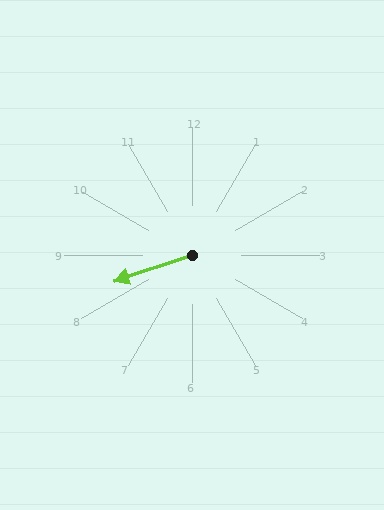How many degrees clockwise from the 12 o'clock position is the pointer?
Approximately 251 degrees.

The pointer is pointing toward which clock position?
Roughly 8 o'clock.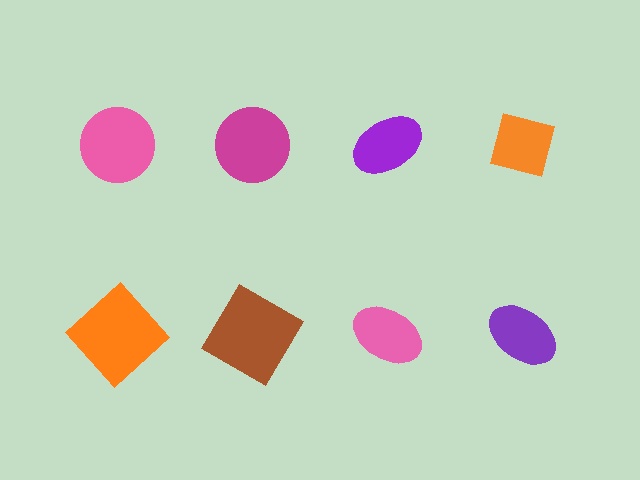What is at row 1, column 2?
A magenta circle.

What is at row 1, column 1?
A pink circle.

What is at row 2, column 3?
A pink ellipse.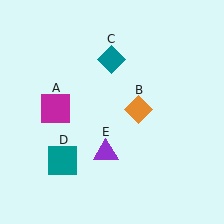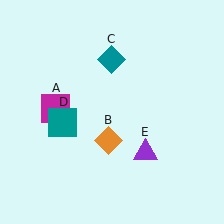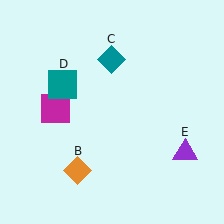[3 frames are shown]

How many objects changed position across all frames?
3 objects changed position: orange diamond (object B), teal square (object D), purple triangle (object E).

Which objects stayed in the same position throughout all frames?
Magenta square (object A) and teal diamond (object C) remained stationary.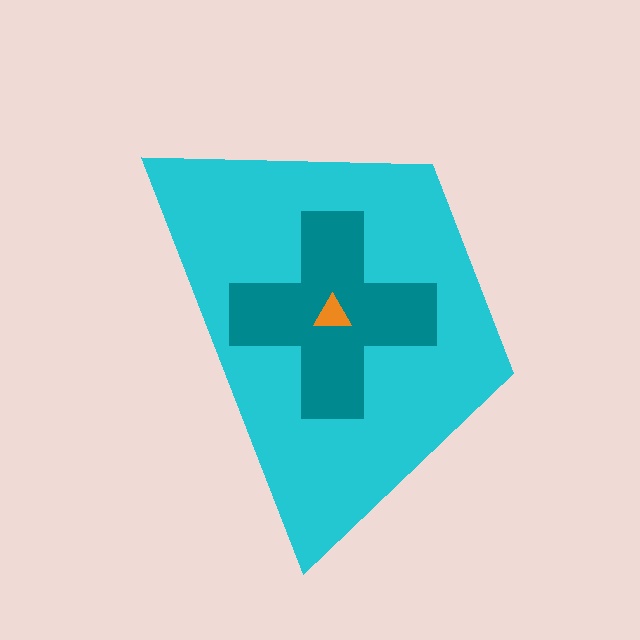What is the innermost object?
The orange triangle.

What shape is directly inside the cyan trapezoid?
The teal cross.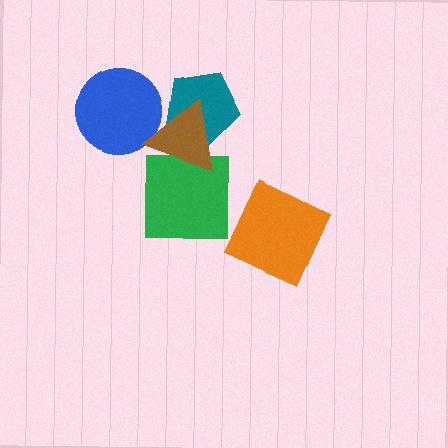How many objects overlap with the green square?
1 object overlaps with the green square.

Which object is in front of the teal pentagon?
The brown triangle is in front of the teal pentagon.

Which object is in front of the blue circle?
The brown triangle is in front of the blue circle.